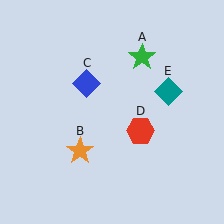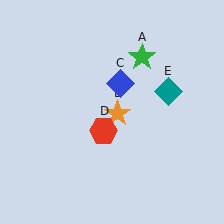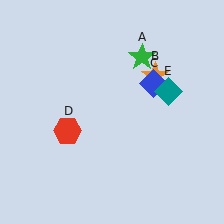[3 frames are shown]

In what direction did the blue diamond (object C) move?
The blue diamond (object C) moved right.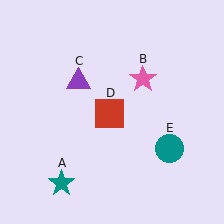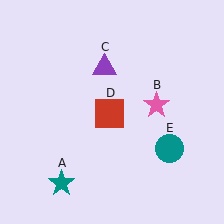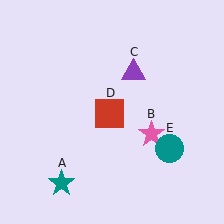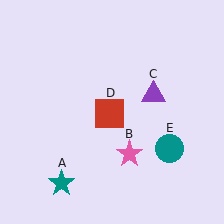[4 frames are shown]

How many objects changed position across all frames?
2 objects changed position: pink star (object B), purple triangle (object C).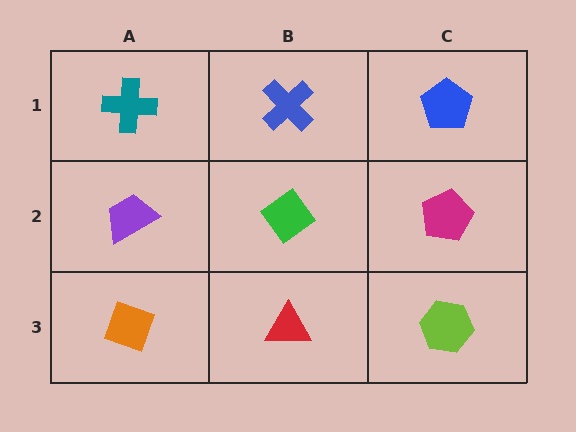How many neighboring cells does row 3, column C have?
2.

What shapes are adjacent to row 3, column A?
A purple trapezoid (row 2, column A), a red triangle (row 3, column B).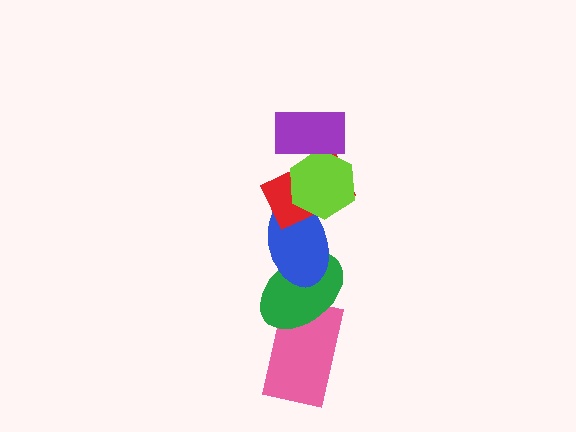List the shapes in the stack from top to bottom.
From top to bottom: the purple rectangle, the lime hexagon, the red rectangle, the blue ellipse, the green ellipse, the pink rectangle.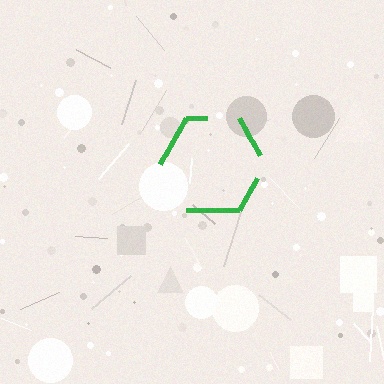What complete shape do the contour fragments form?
The contour fragments form a hexagon.